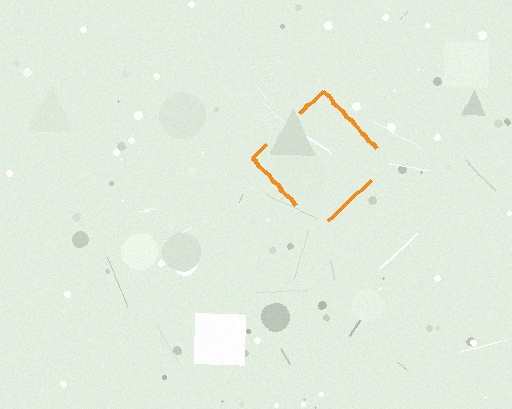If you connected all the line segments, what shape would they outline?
They would outline a diamond.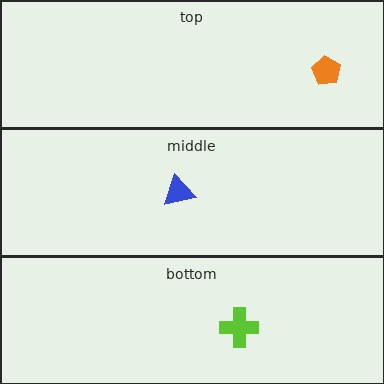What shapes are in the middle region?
The blue triangle.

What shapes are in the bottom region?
The lime cross.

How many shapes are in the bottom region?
1.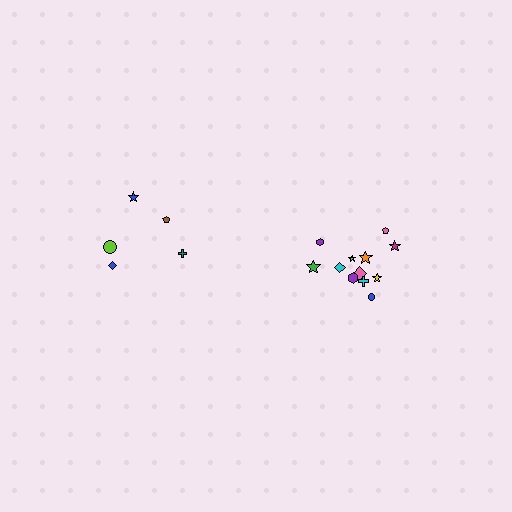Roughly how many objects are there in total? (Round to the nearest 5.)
Roughly 15 objects in total.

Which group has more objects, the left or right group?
The right group.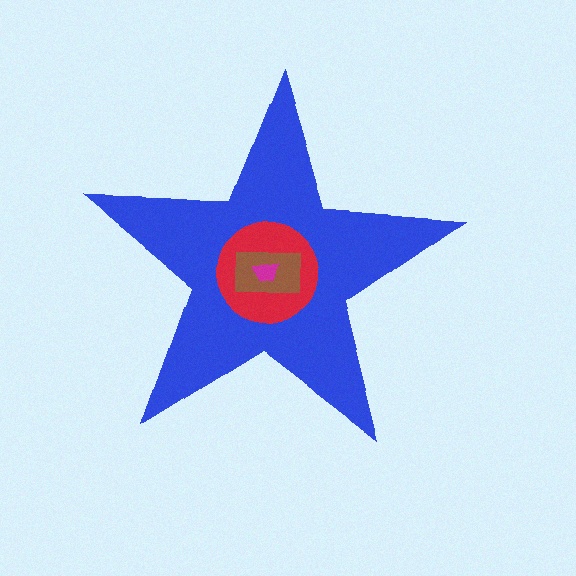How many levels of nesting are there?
4.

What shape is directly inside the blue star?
The red circle.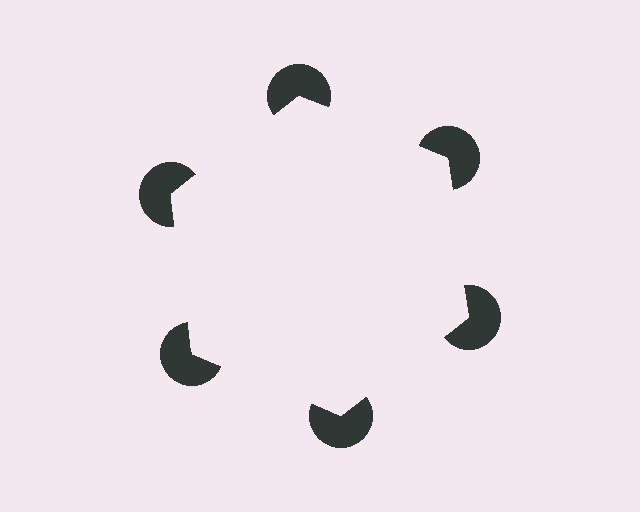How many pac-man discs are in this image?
There are 6 — one at each vertex of the illusory hexagon.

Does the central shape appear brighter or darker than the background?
It typically appears slightly brighter than the background, even though no actual brightness change is drawn.